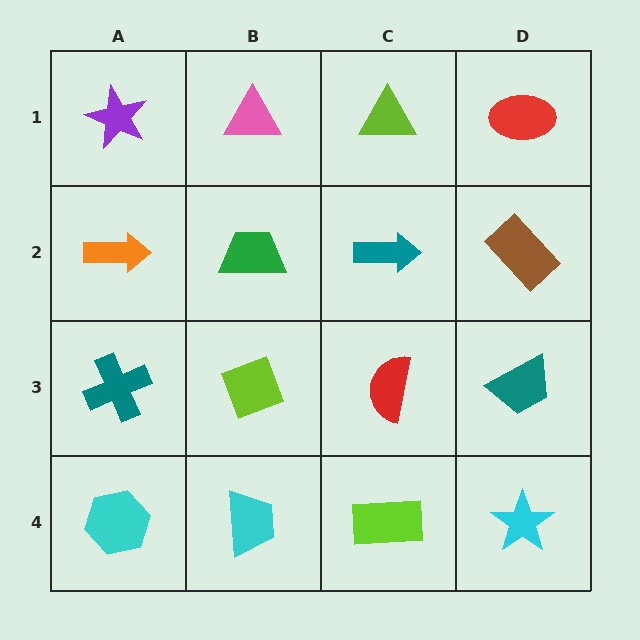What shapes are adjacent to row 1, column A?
An orange arrow (row 2, column A), a pink triangle (row 1, column B).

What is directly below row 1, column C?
A teal arrow.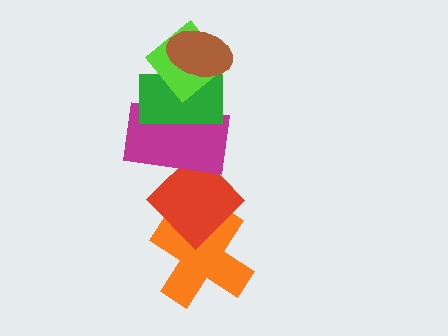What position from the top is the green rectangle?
The green rectangle is 3rd from the top.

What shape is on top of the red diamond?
The magenta rectangle is on top of the red diamond.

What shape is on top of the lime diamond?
The brown ellipse is on top of the lime diamond.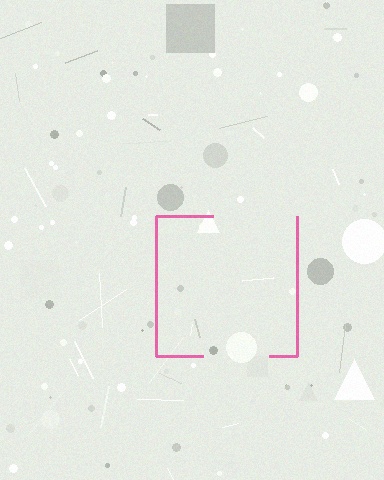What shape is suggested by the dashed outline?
The dashed outline suggests a square.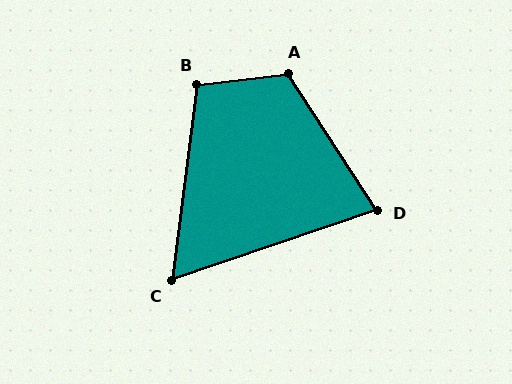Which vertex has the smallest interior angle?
C, at approximately 64 degrees.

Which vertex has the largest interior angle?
A, at approximately 116 degrees.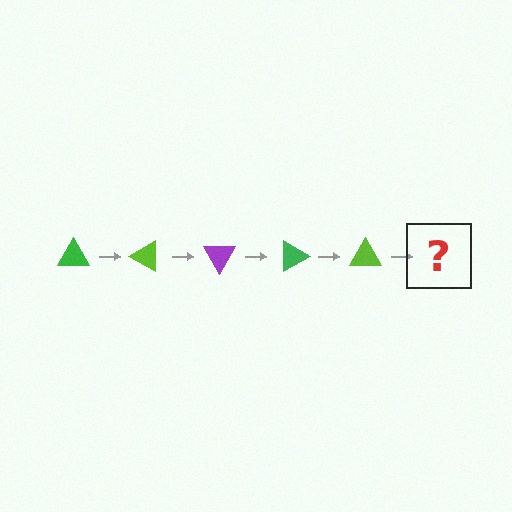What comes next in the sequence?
The next element should be a purple triangle, rotated 150 degrees from the start.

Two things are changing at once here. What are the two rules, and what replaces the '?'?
The two rules are that it rotates 30 degrees each step and the color cycles through green, lime, and purple. The '?' should be a purple triangle, rotated 150 degrees from the start.